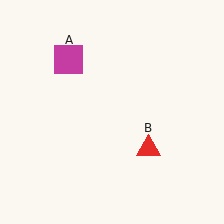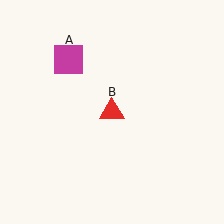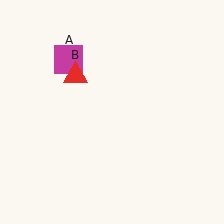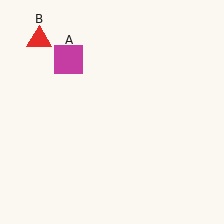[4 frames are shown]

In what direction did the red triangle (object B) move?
The red triangle (object B) moved up and to the left.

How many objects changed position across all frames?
1 object changed position: red triangle (object B).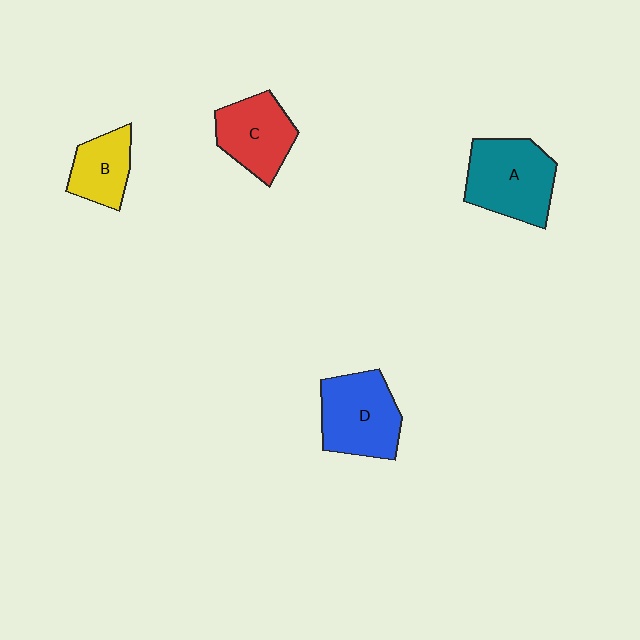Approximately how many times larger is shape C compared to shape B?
Approximately 1.3 times.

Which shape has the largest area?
Shape A (teal).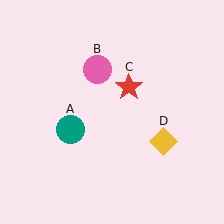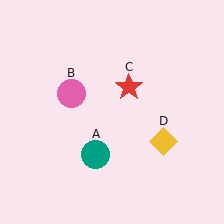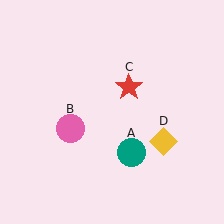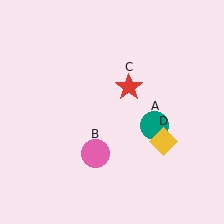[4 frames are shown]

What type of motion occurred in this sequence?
The teal circle (object A), pink circle (object B) rotated counterclockwise around the center of the scene.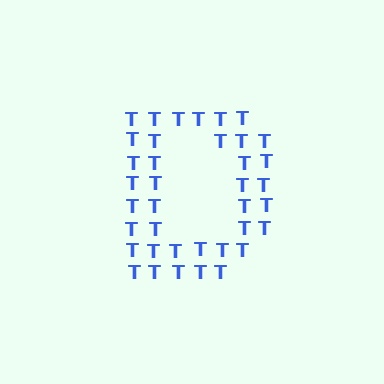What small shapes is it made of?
It is made of small letter T's.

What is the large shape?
The large shape is the letter D.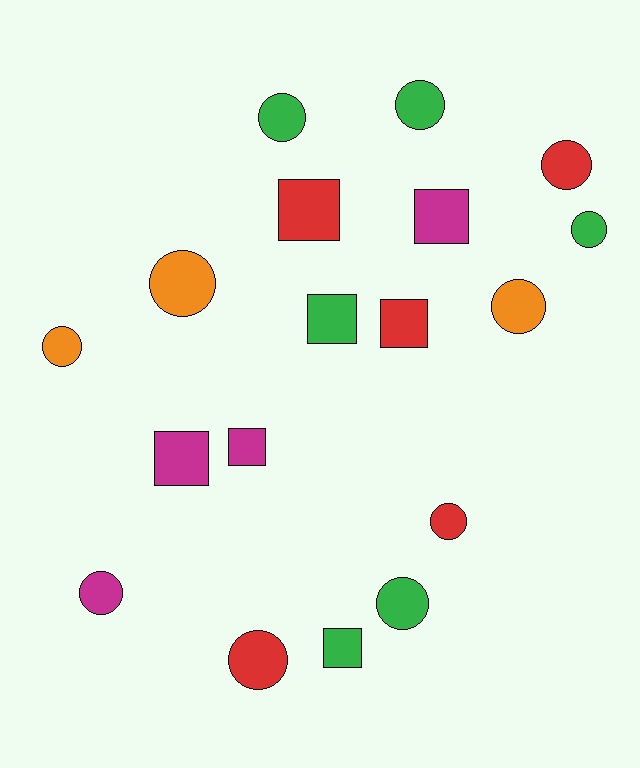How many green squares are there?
There are 2 green squares.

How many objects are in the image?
There are 18 objects.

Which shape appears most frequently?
Circle, with 11 objects.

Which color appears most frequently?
Green, with 6 objects.